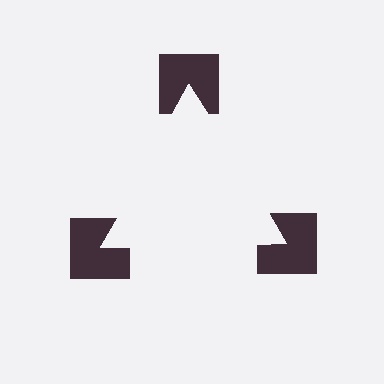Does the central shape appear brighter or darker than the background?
It typically appears slightly brighter than the background, even though no actual brightness change is drawn.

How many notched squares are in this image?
There are 3 — one at each vertex of the illusory triangle.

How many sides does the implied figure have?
3 sides.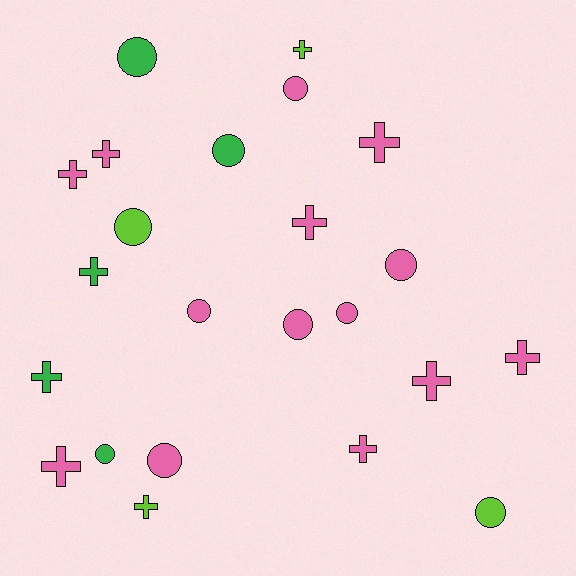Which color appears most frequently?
Pink, with 14 objects.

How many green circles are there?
There are 3 green circles.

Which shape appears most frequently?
Cross, with 12 objects.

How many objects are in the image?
There are 23 objects.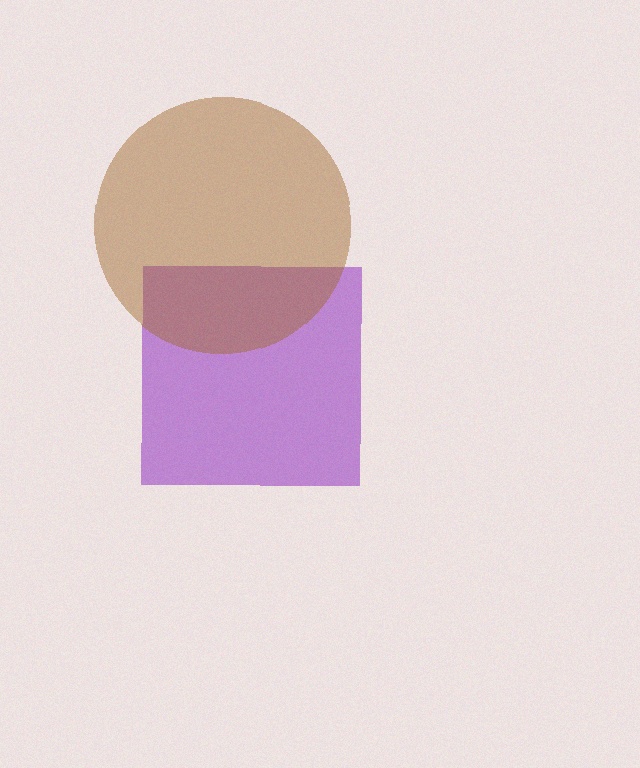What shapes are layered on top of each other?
The layered shapes are: a purple square, a brown circle.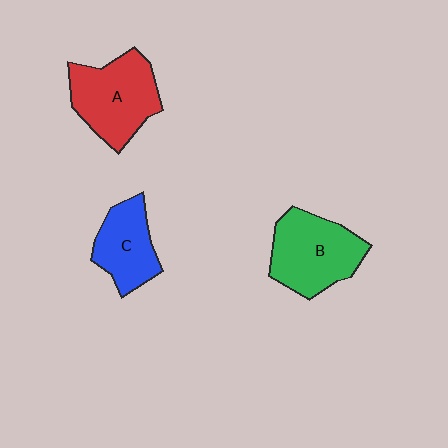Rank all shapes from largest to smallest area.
From largest to smallest: A (red), B (green), C (blue).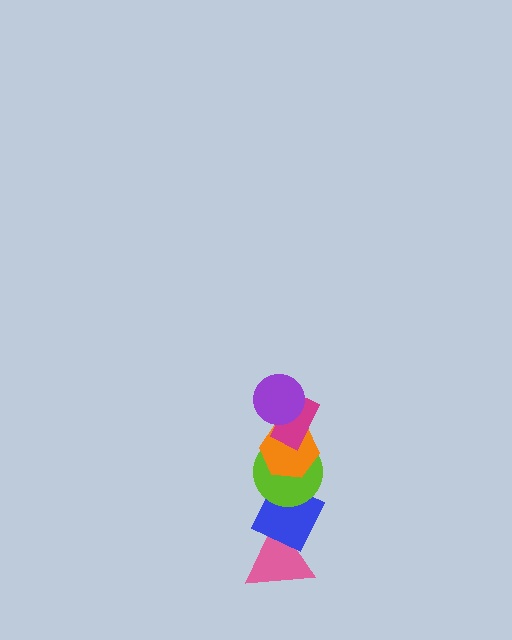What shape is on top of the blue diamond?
The lime circle is on top of the blue diamond.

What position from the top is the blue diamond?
The blue diamond is 5th from the top.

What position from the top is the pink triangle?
The pink triangle is 6th from the top.